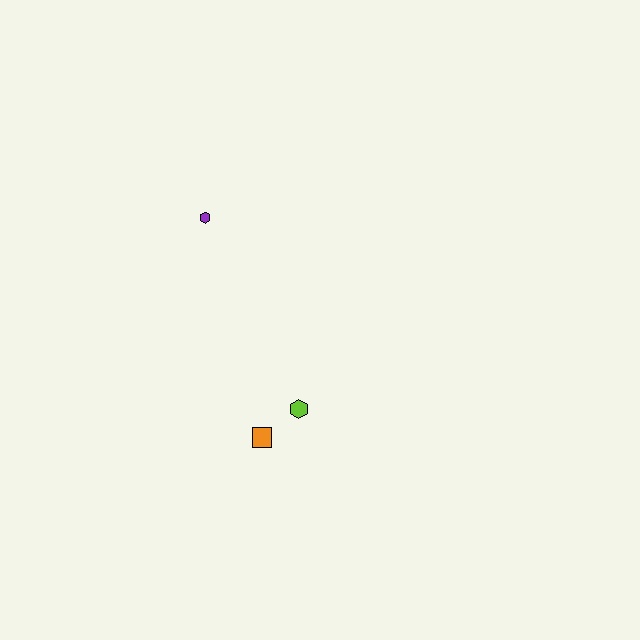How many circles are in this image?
There are no circles.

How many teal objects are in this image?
There are no teal objects.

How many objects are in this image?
There are 3 objects.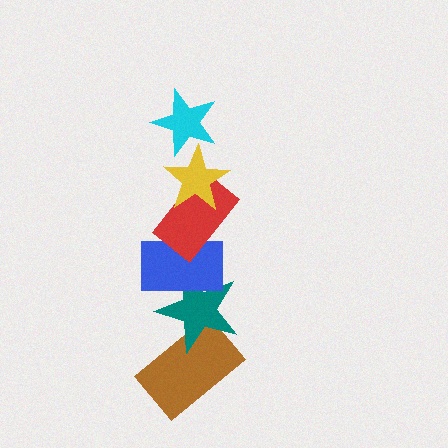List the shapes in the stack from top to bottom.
From top to bottom: the cyan star, the yellow star, the red rectangle, the blue rectangle, the teal star, the brown rectangle.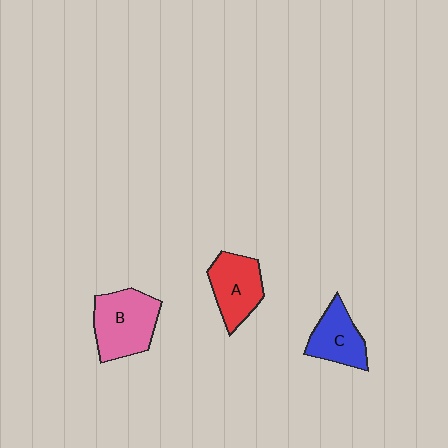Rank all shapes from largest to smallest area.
From largest to smallest: B (pink), A (red), C (blue).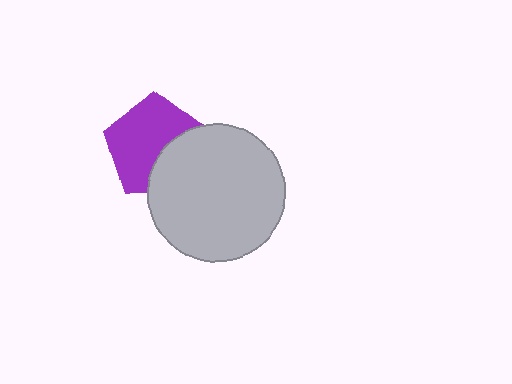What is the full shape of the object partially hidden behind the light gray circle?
The partially hidden object is a purple pentagon.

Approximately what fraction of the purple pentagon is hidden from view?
Roughly 35% of the purple pentagon is hidden behind the light gray circle.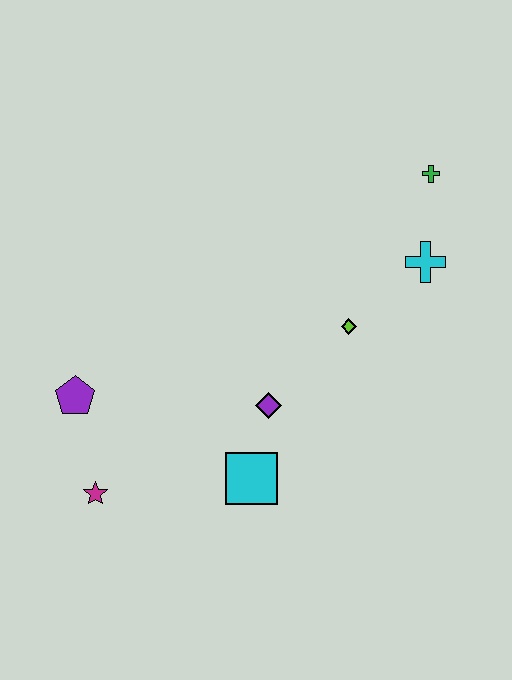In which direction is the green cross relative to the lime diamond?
The green cross is above the lime diamond.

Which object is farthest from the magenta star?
The green cross is farthest from the magenta star.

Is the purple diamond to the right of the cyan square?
Yes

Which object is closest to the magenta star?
The purple pentagon is closest to the magenta star.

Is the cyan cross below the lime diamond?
No